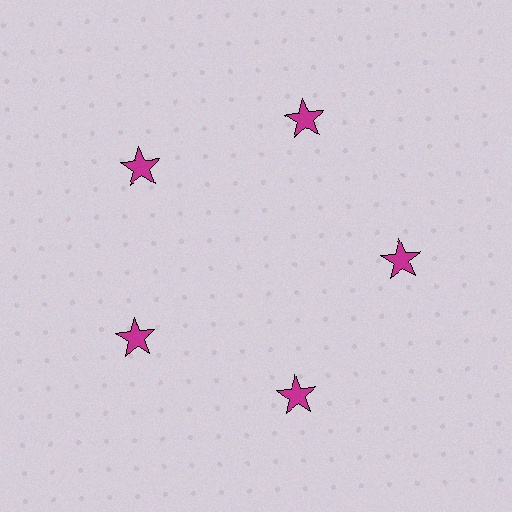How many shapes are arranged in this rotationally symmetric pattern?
There are 5 shapes, arranged in 5 groups of 1.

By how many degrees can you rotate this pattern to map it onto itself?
The pattern maps onto itself every 72 degrees of rotation.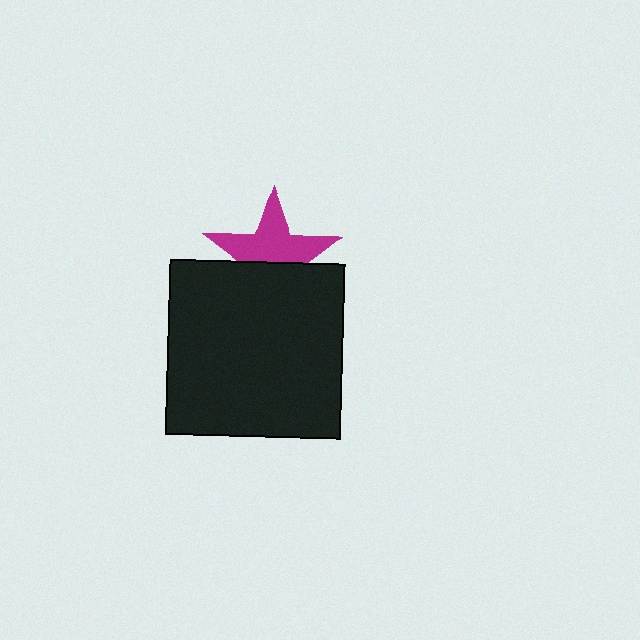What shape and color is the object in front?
The object in front is a black square.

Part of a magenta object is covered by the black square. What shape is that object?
It is a star.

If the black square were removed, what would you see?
You would see the complete magenta star.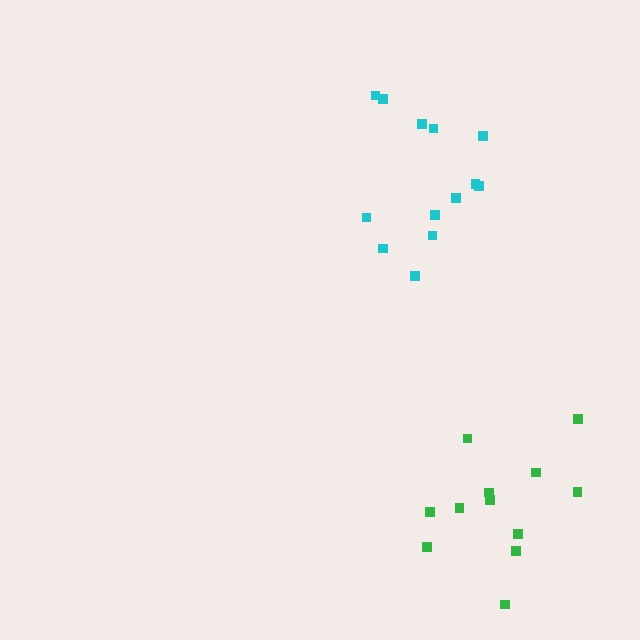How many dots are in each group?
Group 1: 13 dots, Group 2: 12 dots (25 total).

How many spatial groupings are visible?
There are 2 spatial groupings.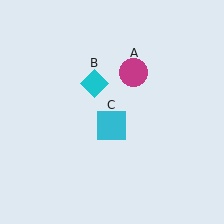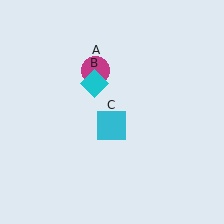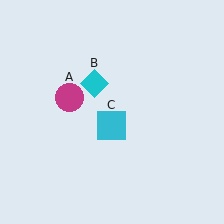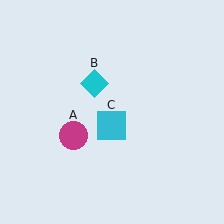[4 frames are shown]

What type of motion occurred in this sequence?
The magenta circle (object A) rotated counterclockwise around the center of the scene.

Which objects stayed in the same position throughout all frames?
Cyan diamond (object B) and cyan square (object C) remained stationary.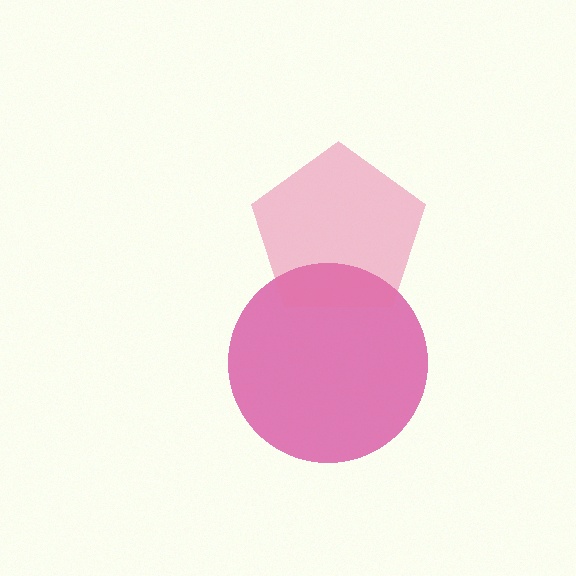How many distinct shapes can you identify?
There are 2 distinct shapes: a magenta circle, a pink pentagon.